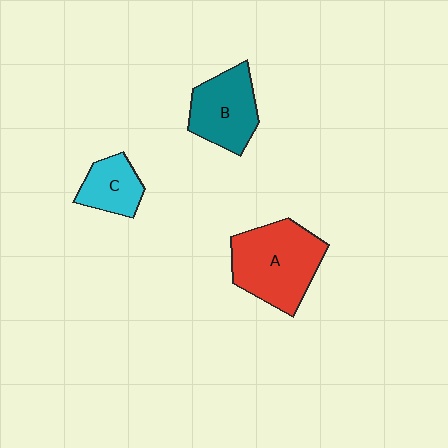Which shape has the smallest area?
Shape C (cyan).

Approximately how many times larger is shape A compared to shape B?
Approximately 1.4 times.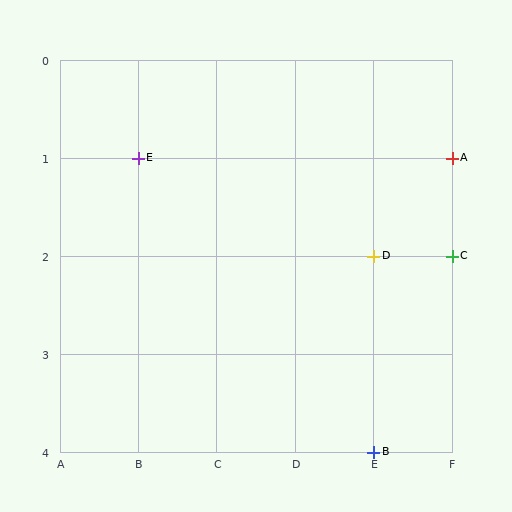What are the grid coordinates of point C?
Point C is at grid coordinates (F, 2).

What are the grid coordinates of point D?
Point D is at grid coordinates (E, 2).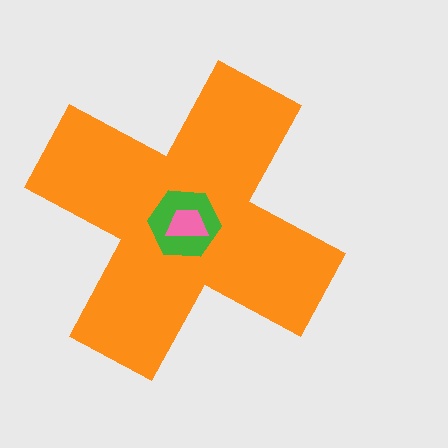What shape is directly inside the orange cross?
The green hexagon.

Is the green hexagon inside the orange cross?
Yes.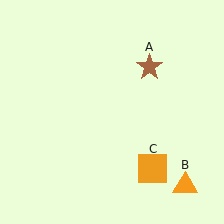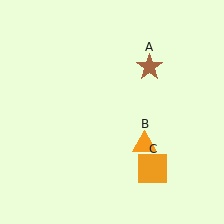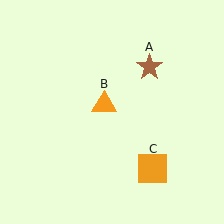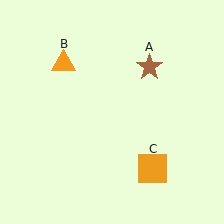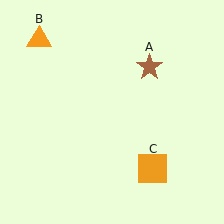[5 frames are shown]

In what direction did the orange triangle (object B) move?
The orange triangle (object B) moved up and to the left.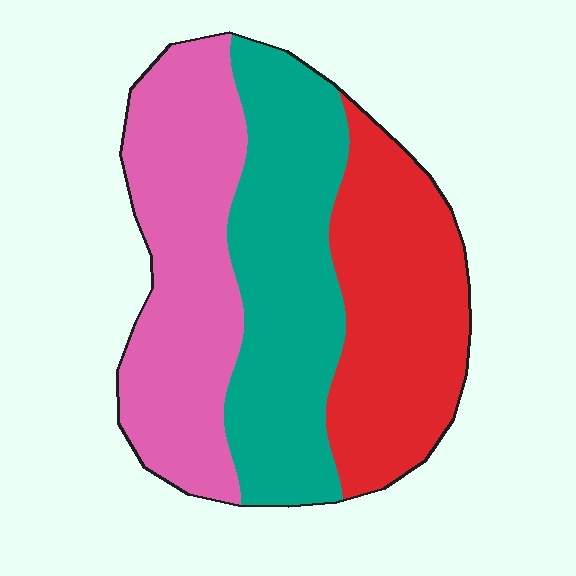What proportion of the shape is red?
Red covers roughly 30% of the shape.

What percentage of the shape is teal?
Teal covers roughly 35% of the shape.